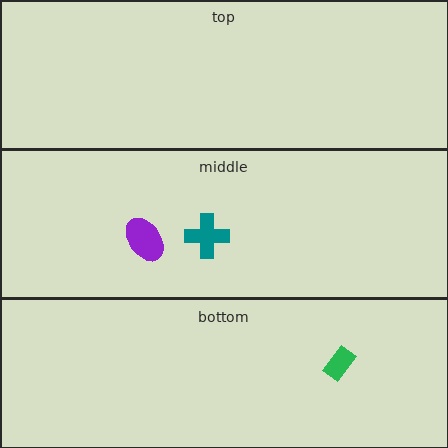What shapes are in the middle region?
The teal cross, the purple ellipse.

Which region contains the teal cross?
The middle region.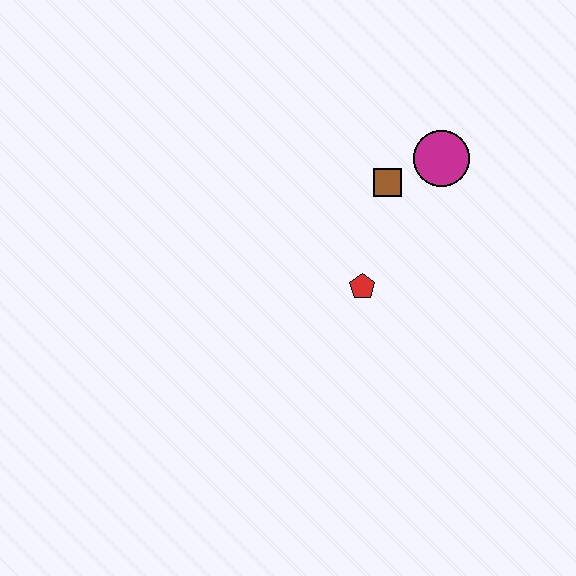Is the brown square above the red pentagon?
Yes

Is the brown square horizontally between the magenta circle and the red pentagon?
Yes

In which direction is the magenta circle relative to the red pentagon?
The magenta circle is above the red pentagon.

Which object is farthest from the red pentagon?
The magenta circle is farthest from the red pentagon.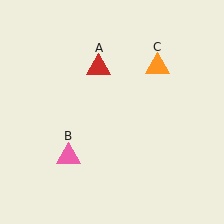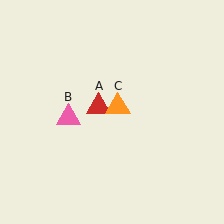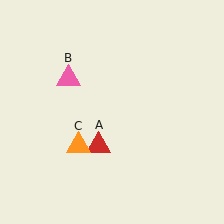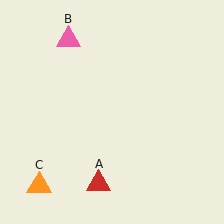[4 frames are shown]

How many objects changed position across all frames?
3 objects changed position: red triangle (object A), pink triangle (object B), orange triangle (object C).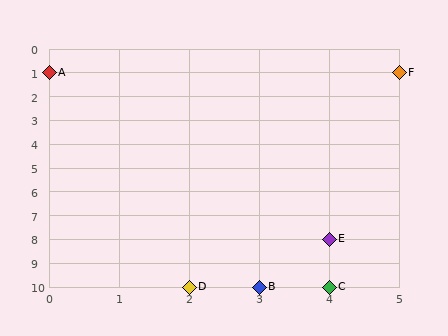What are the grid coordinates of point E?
Point E is at grid coordinates (4, 8).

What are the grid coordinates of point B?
Point B is at grid coordinates (3, 10).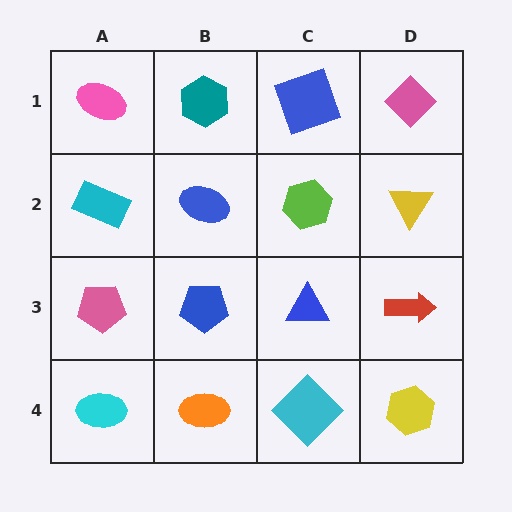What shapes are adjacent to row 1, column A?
A cyan rectangle (row 2, column A), a teal hexagon (row 1, column B).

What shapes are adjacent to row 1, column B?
A blue ellipse (row 2, column B), a pink ellipse (row 1, column A), a blue square (row 1, column C).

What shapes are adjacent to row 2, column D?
A pink diamond (row 1, column D), a red arrow (row 3, column D), a lime hexagon (row 2, column C).